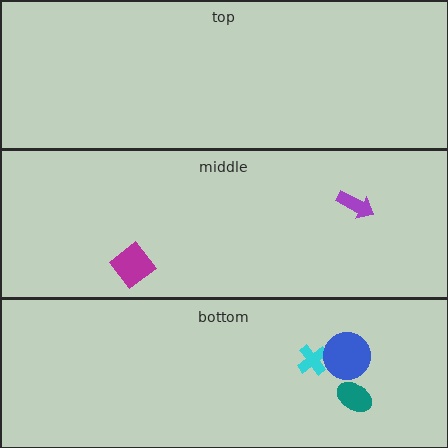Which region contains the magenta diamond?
The middle region.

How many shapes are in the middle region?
2.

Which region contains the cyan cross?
The bottom region.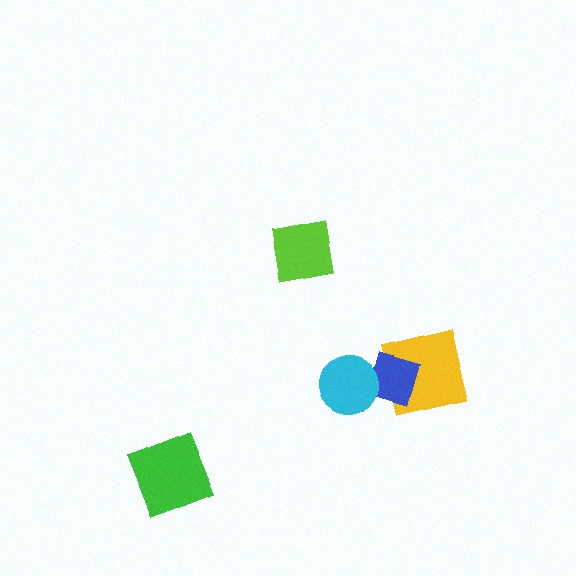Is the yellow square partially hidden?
Yes, it is partially covered by another shape.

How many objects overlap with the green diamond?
0 objects overlap with the green diamond.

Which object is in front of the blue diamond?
The cyan circle is in front of the blue diamond.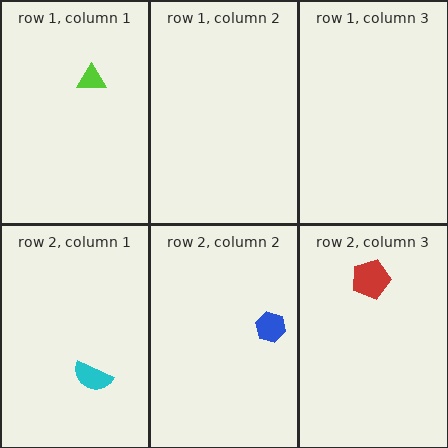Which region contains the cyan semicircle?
The row 2, column 1 region.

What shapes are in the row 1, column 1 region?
The lime triangle.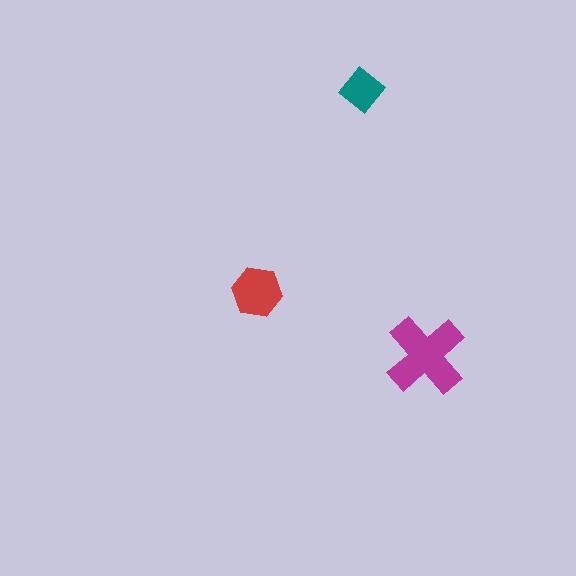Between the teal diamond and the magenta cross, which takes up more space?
The magenta cross.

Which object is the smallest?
The teal diamond.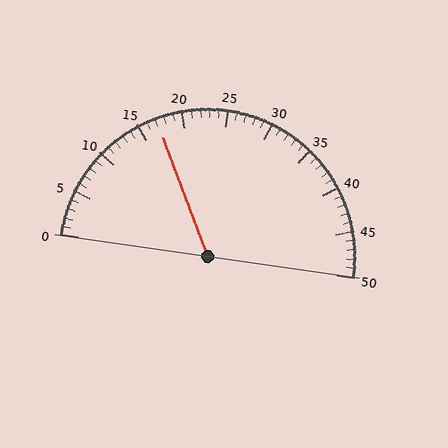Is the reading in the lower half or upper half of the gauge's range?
The reading is in the lower half of the range (0 to 50).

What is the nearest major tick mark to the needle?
The nearest major tick mark is 15.